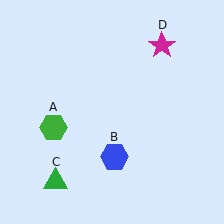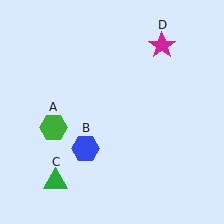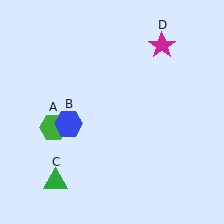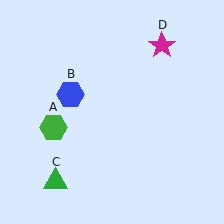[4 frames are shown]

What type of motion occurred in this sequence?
The blue hexagon (object B) rotated clockwise around the center of the scene.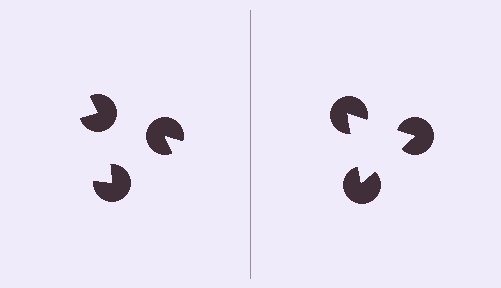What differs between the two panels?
The pac-man discs are positioned identically on both sides; only the wedge orientations differ. On the right they align to a triangle; on the left they are misaligned.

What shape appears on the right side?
An illusory triangle.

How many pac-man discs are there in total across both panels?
6 — 3 on each side.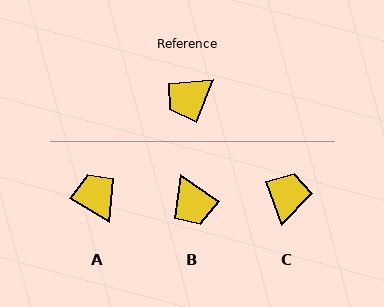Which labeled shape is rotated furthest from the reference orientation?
C, about 139 degrees away.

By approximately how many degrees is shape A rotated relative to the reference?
Approximately 100 degrees clockwise.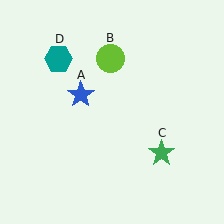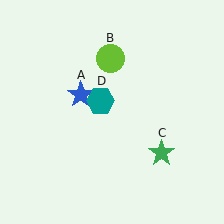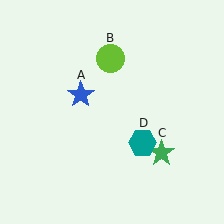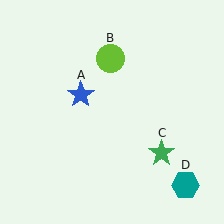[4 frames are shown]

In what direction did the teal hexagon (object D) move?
The teal hexagon (object D) moved down and to the right.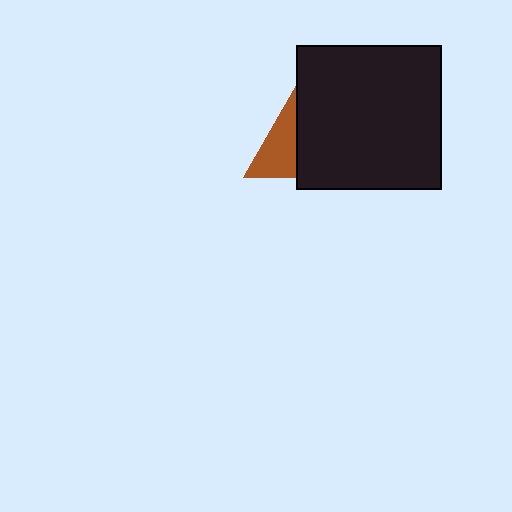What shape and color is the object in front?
The object in front is a black square.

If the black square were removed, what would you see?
You would see the complete brown triangle.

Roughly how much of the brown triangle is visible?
About half of it is visible (roughly 46%).